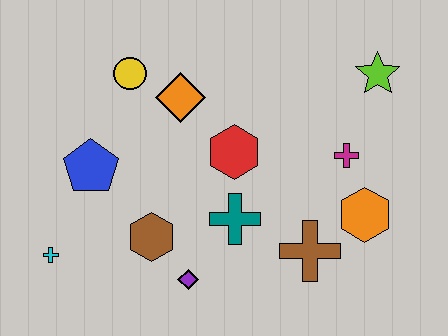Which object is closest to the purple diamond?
The brown hexagon is closest to the purple diamond.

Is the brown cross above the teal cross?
No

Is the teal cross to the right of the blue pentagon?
Yes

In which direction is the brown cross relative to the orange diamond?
The brown cross is below the orange diamond.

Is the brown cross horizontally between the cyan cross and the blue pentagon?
No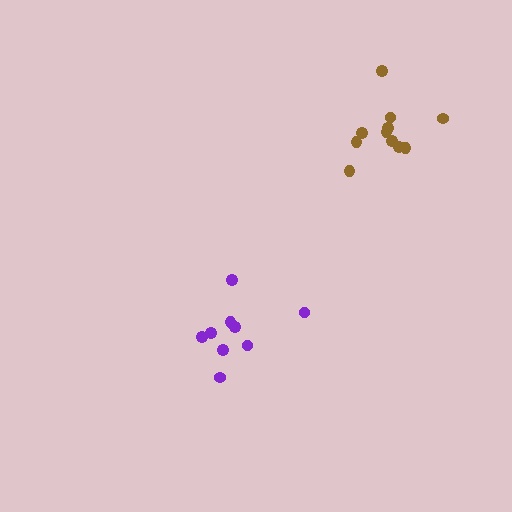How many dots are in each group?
Group 1: 9 dots, Group 2: 11 dots (20 total).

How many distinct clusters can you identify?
There are 2 distinct clusters.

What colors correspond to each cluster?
The clusters are colored: purple, brown.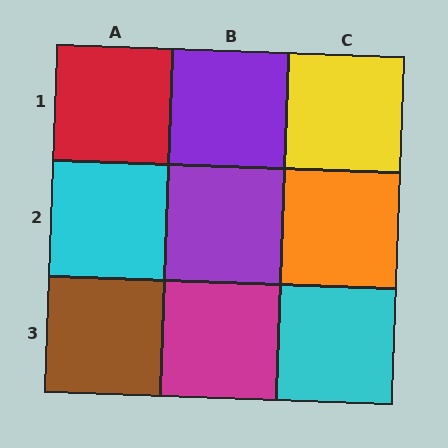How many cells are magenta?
1 cell is magenta.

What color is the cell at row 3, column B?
Magenta.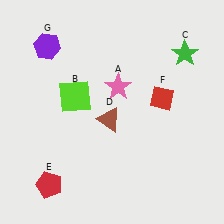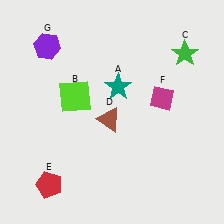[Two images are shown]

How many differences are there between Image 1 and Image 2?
There are 2 differences between the two images.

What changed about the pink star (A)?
In Image 1, A is pink. In Image 2, it changed to teal.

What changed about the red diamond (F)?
In Image 1, F is red. In Image 2, it changed to magenta.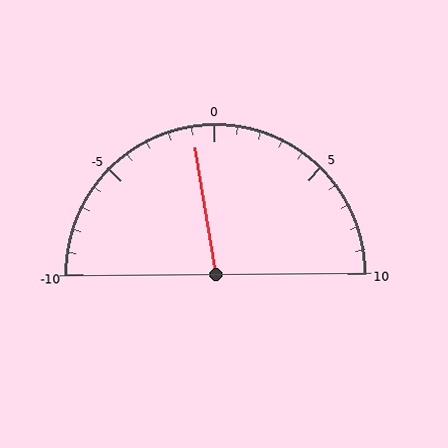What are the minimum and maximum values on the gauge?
The gauge ranges from -10 to 10.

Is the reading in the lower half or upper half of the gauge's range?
The reading is in the lower half of the range (-10 to 10).